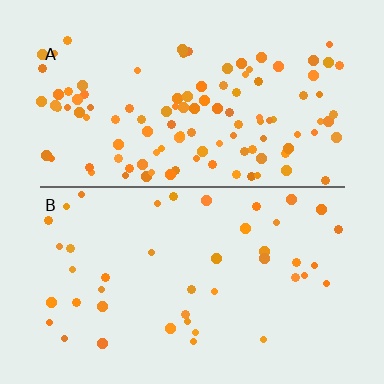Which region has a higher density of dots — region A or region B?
A (the top).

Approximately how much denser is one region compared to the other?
Approximately 2.6× — region A over region B.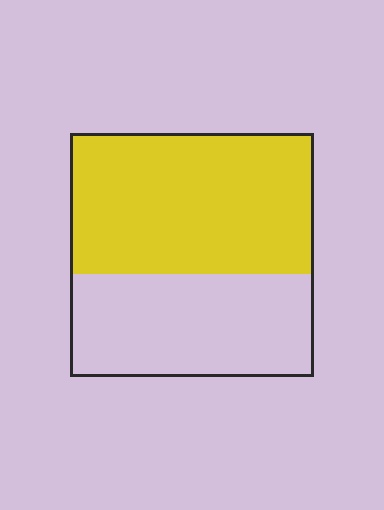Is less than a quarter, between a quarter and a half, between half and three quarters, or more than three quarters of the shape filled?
Between half and three quarters.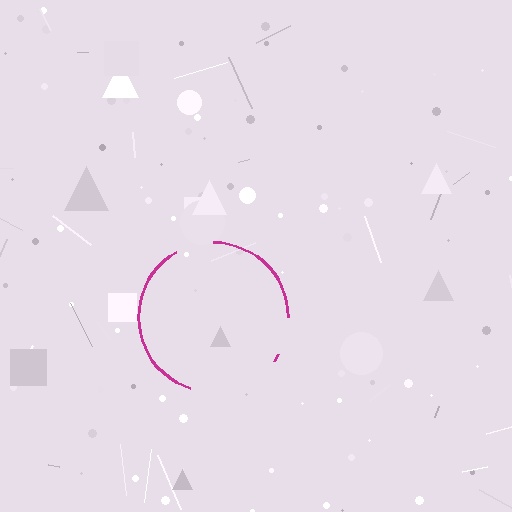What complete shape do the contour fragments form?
The contour fragments form a circle.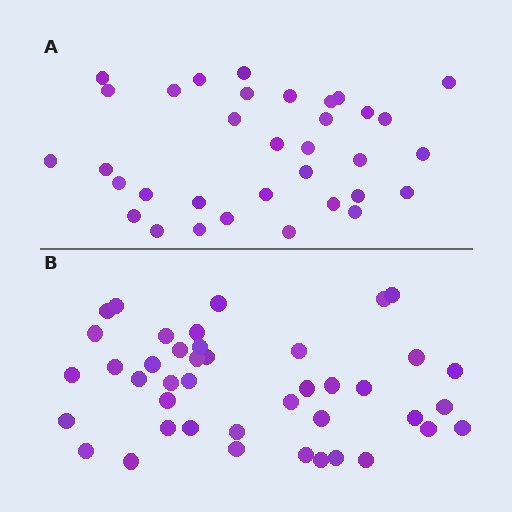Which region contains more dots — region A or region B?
Region B (the bottom region) has more dots.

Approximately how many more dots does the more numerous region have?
Region B has roughly 8 or so more dots than region A.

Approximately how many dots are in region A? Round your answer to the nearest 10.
About 30 dots. (The exact count is 34, which rounds to 30.)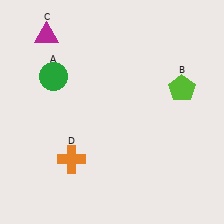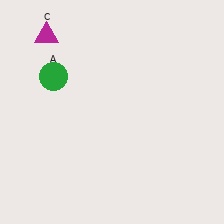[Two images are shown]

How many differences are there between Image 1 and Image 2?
There are 2 differences between the two images.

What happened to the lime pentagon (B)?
The lime pentagon (B) was removed in Image 2. It was in the top-right area of Image 1.